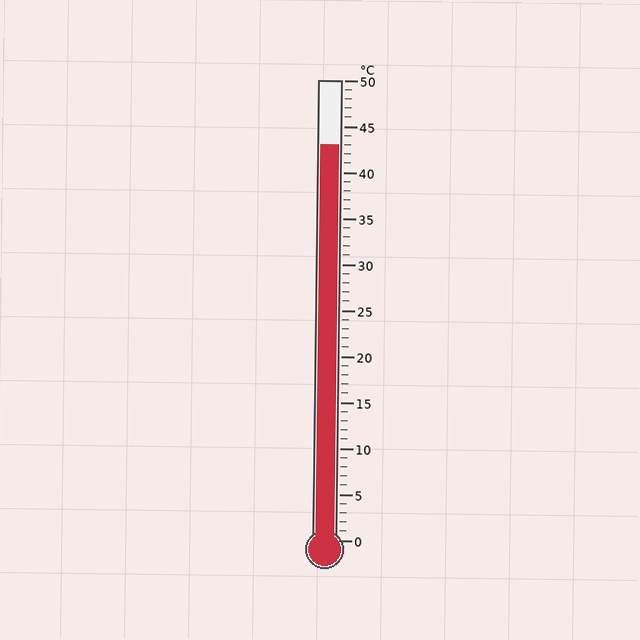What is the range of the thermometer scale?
The thermometer scale ranges from 0°C to 50°C.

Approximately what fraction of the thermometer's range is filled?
The thermometer is filled to approximately 85% of its range.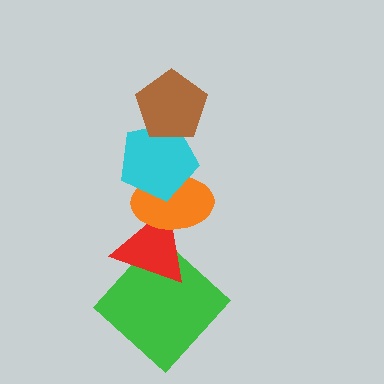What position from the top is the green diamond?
The green diamond is 5th from the top.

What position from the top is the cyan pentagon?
The cyan pentagon is 2nd from the top.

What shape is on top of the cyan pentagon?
The brown pentagon is on top of the cyan pentagon.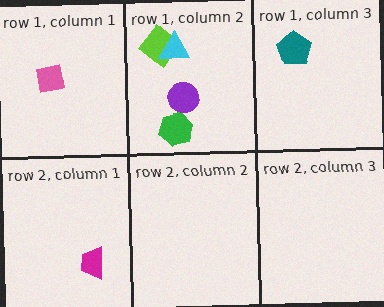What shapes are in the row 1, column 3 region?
The teal pentagon.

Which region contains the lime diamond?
The row 1, column 2 region.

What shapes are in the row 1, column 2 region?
The lime diamond, the cyan triangle, the green hexagon, the purple circle.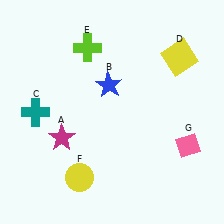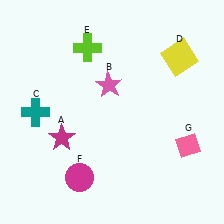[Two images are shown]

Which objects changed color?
B changed from blue to pink. F changed from yellow to magenta.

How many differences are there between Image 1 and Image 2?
There are 2 differences between the two images.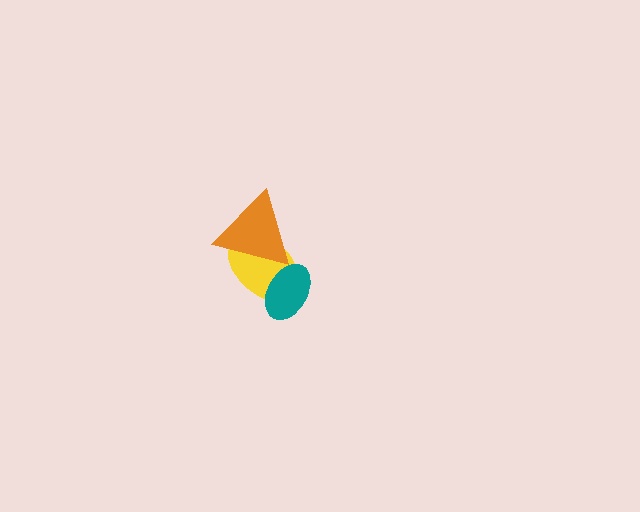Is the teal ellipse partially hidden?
Yes, it is partially covered by another shape.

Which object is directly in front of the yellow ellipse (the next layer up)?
The teal ellipse is directly in front of the yellow ellipse.